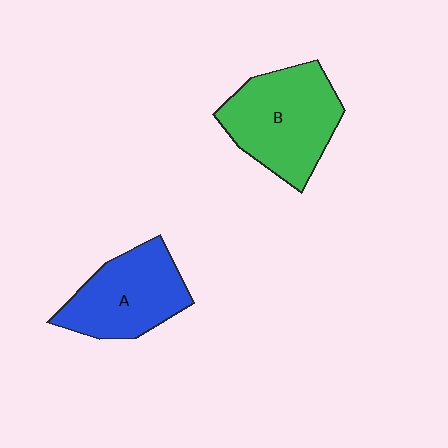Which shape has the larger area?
Shape B (green).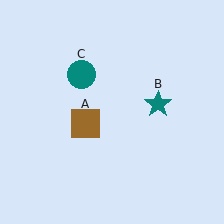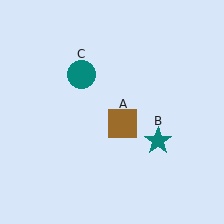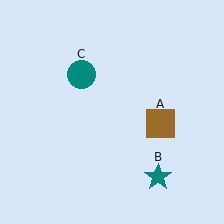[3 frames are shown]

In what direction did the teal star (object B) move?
The teal star (object B) moved down.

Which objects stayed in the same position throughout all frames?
Teal circle (object C) remained stationary.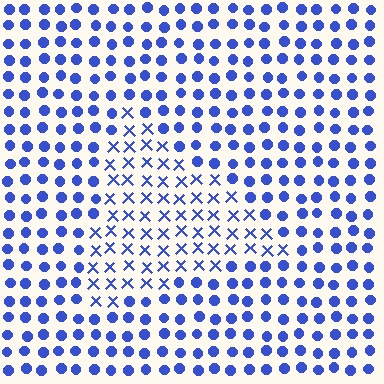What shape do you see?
I see a triangle.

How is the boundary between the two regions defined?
The boundary is defined by a change in element shape: X marks inside vs. circles outside. All elements share the same color and spacing.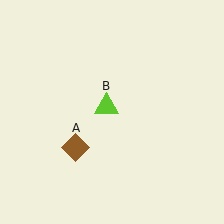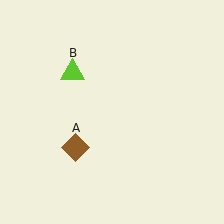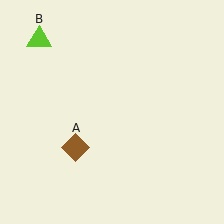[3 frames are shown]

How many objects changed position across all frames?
1 object changed position: lime triangle (object B).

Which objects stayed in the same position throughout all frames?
Brown diamond (object A) remained stationary.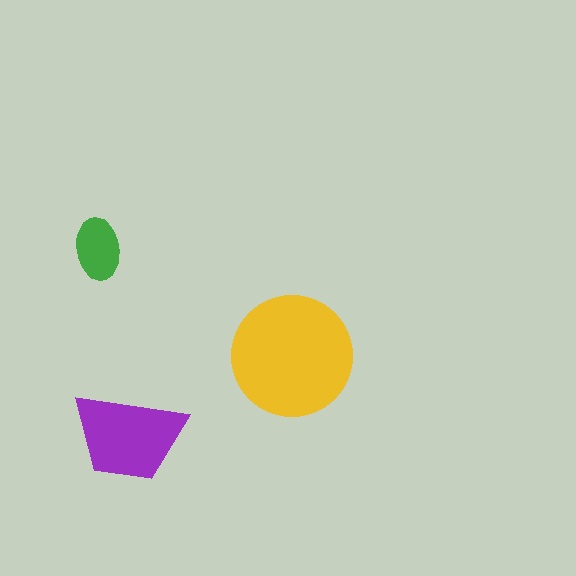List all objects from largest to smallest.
The yellow circle, the purple trapezoid, the green ellipse.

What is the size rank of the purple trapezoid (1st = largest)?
2nd.